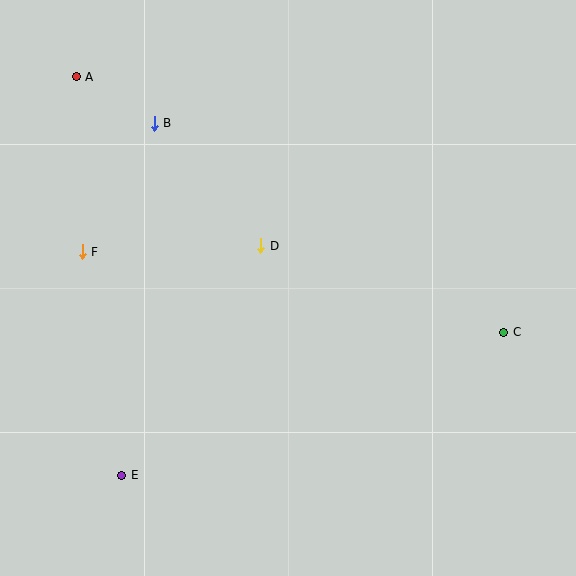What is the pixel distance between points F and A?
The distance between F and A is 175 pixels.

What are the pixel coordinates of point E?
Point E is at (122, 475).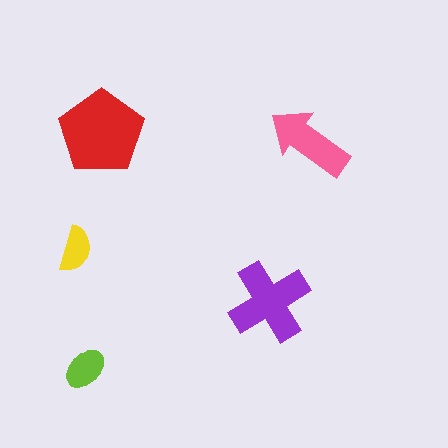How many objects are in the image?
There are 5 objects in the image.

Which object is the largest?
The red pentagon.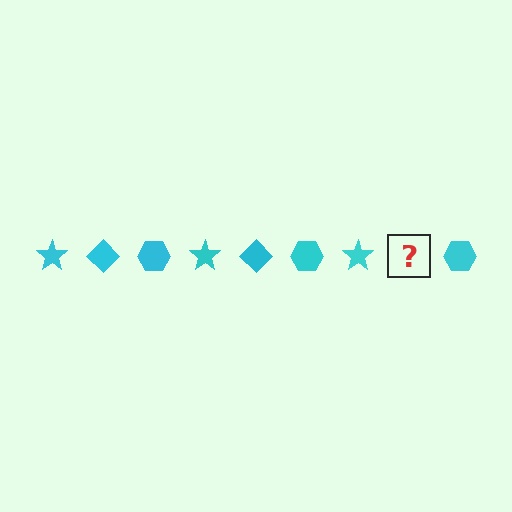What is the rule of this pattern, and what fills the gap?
The rule is that the pattern cycles through star, diamond, hexagon shapes in cyan. The gap should be filled with a cyan diamond.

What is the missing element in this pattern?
The missing element is a cyan diamond.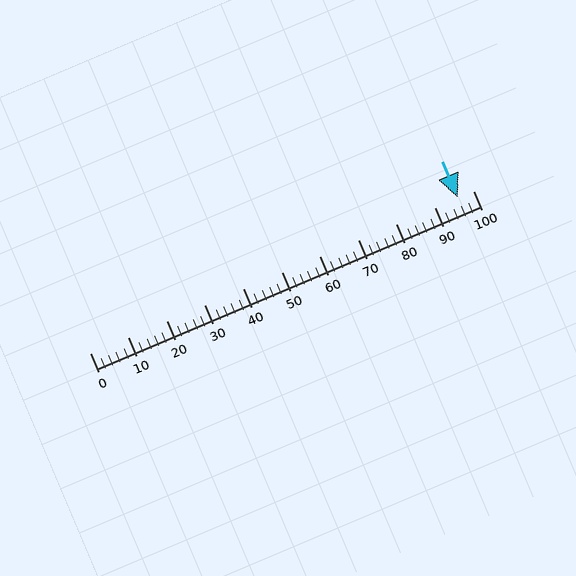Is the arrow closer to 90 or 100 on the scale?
The arrow is closer to 100.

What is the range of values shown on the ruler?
The ruler shows values from 0 to 100.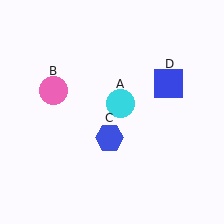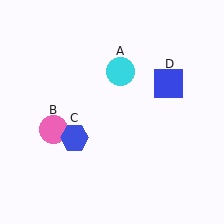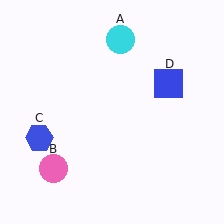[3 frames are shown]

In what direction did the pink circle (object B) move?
The pink circle (object B) moved down.